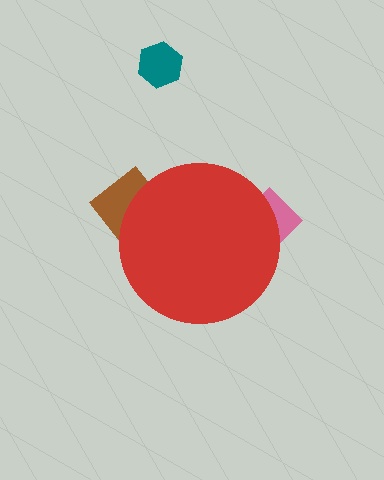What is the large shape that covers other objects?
A red circle.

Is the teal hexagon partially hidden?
No, the teal hexagon is fully visible.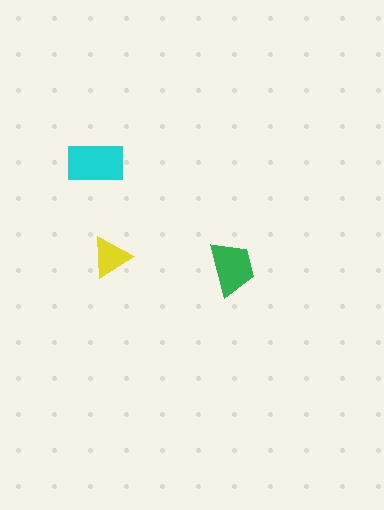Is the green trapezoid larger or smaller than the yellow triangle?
Larger.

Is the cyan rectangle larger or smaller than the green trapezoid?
Larger.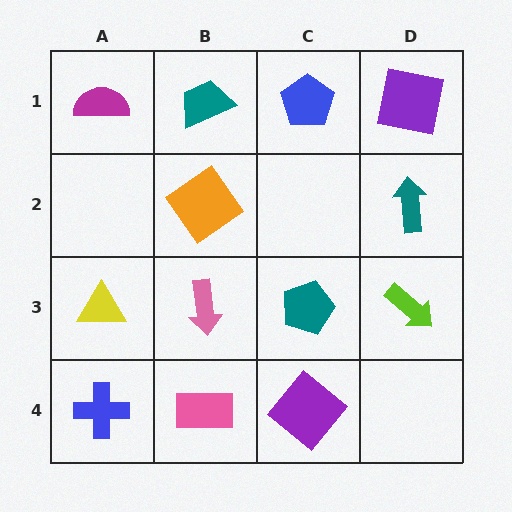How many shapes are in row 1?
4 shapes.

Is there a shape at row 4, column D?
No, that cell is empty.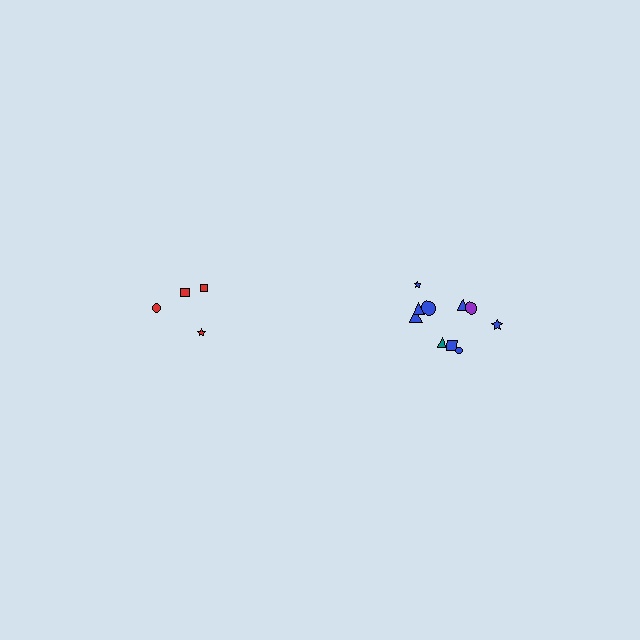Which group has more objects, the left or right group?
The right group.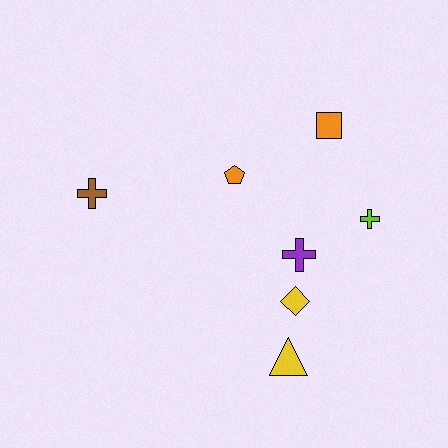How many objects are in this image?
There are 7 objects.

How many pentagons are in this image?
There is 1 pentagon.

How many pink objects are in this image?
There are no pink objects.